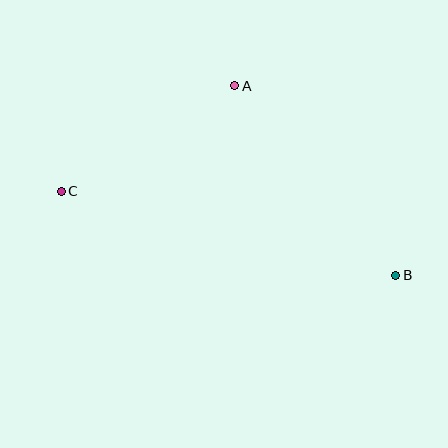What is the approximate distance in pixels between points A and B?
The distance between A and B is approximately 249 pixels.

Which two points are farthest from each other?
Points B and C are farthest from each other.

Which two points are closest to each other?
Points A and C are closest to each other.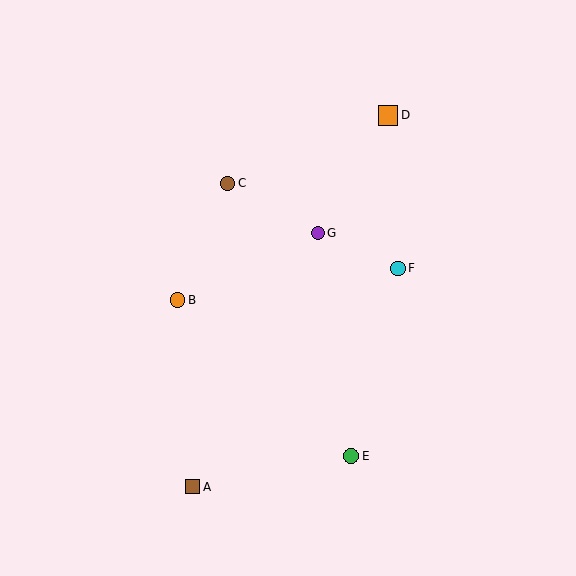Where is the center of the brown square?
The center of the brown square is at (193, 487).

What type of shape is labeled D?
Shape D is an orange square.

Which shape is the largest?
The orange square (labeled D) is the largest.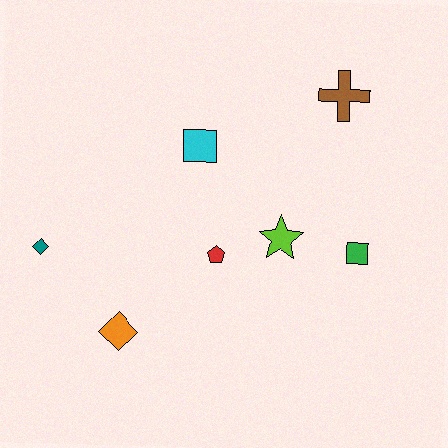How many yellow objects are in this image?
There are no yellow objects.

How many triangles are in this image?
There are no triangles.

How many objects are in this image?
There are 7 objects.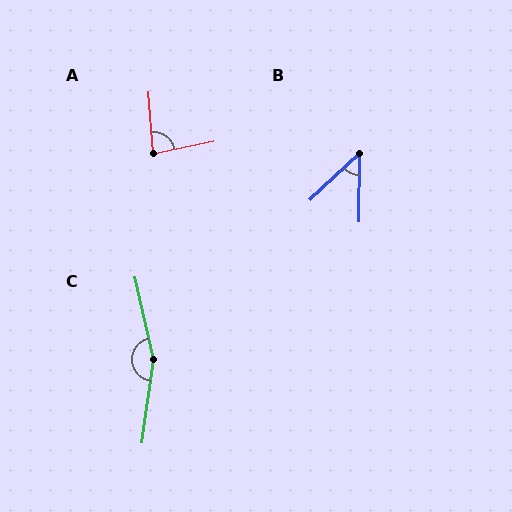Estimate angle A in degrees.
Approximately 82 degrees.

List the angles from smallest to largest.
B (46°), A (82°), C (159°).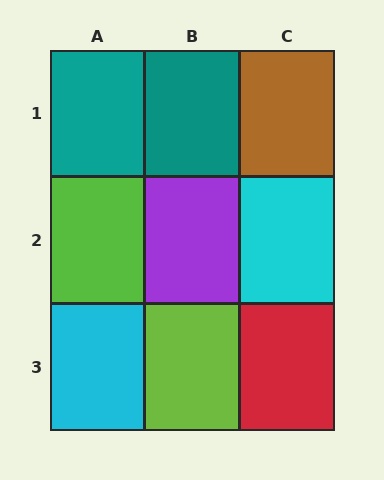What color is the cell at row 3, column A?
Cyan.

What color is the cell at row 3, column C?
Red.